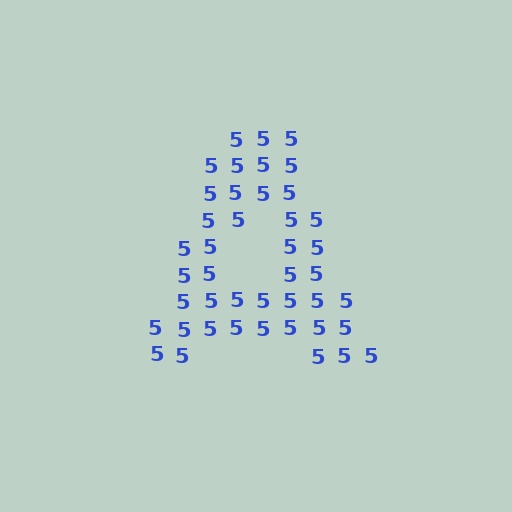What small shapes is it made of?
It is made of small digit 5's.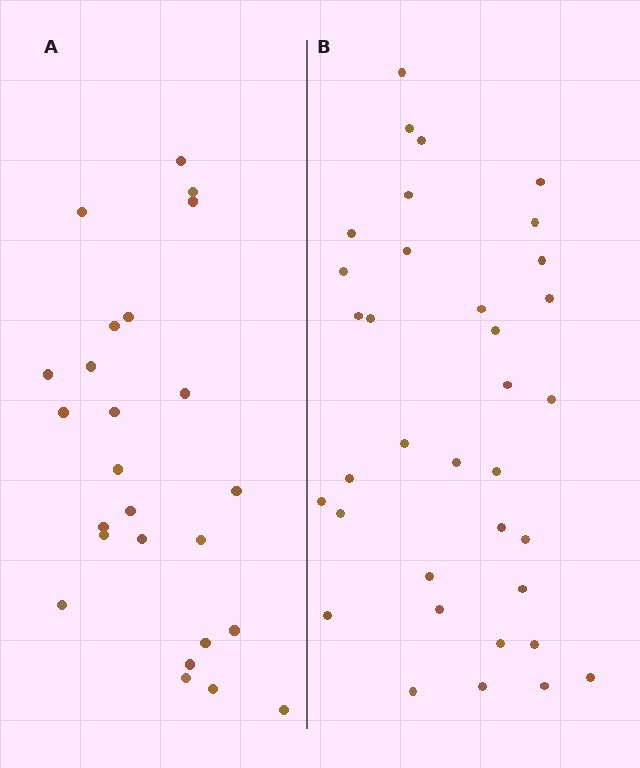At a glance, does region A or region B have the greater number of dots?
Region B (the right region) has more dots.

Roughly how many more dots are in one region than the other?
Region B has roughly 10 or so more dots than region A.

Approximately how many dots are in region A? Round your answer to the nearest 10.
About 20 dots. (The exact count is 25, which rounds to 20.)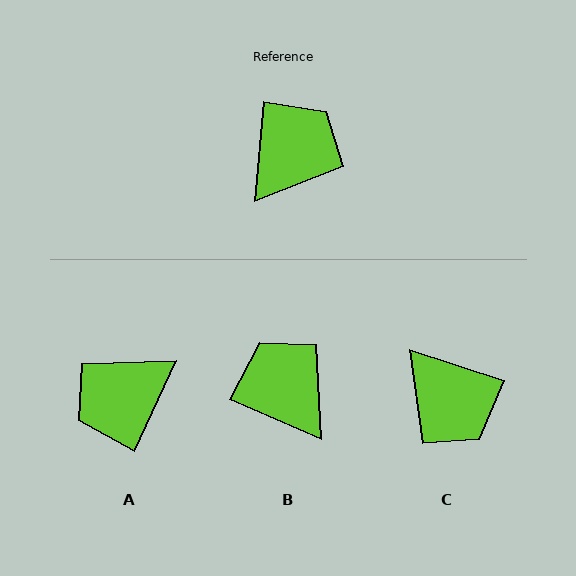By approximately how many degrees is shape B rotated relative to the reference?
Approximately 71 degrees counter-clockwise.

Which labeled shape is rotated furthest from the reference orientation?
A, about 161 degrees away.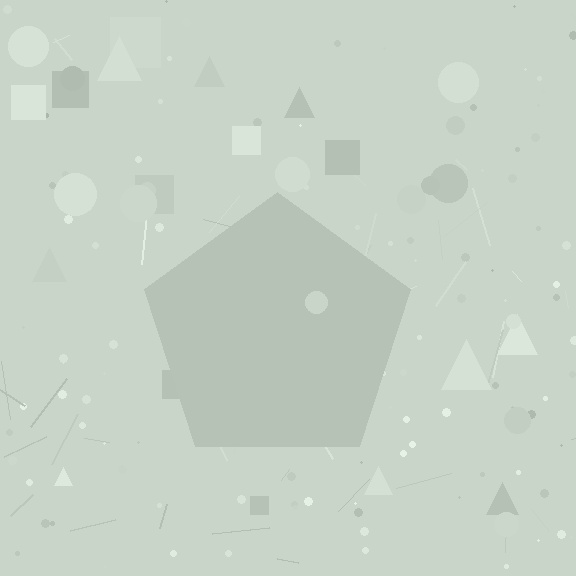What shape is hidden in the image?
A pentagon is hidden in the image.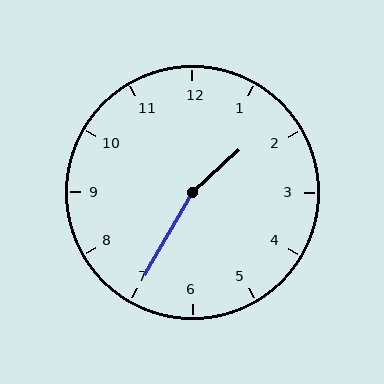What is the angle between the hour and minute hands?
Approximately 162 degrees.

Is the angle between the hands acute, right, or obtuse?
It is obtuse.